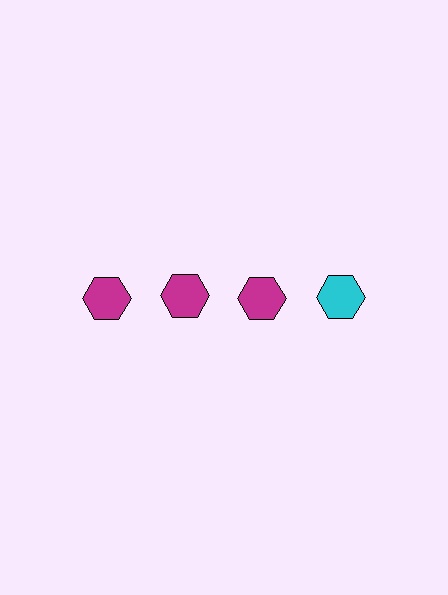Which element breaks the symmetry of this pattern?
The cyan hexagon in the top row, second from right column breaks the symmetry. All other shapes are magenta hexagons.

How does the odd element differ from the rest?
It has a different color: cyan instead of magenta.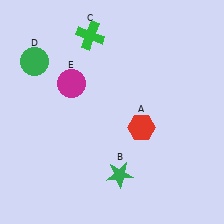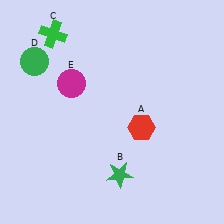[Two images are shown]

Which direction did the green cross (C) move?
The green cross (C) moved left.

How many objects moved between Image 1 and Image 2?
1 object moved between the two images.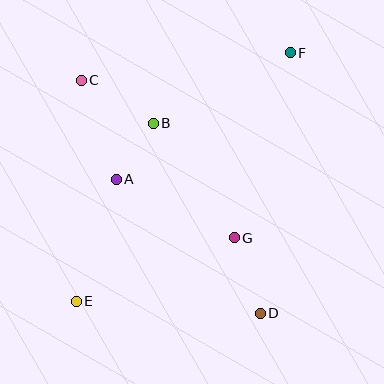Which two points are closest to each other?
Points A and B are closest to each other.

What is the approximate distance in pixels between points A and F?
The distance between A and F is approximately 215 pixels.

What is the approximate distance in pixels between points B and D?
The distance between B and D is approximately 218 pixels.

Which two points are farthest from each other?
Points E and F are farthest from each other.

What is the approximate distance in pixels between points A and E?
The distance between A and E is approximately 129 pixels.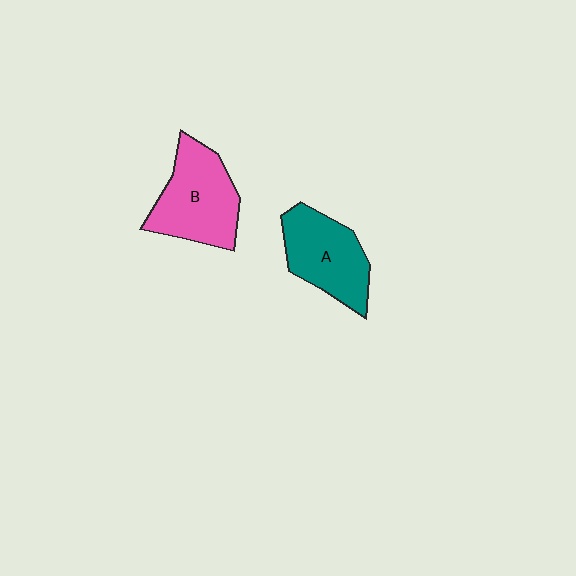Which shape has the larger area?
Shape B (pink).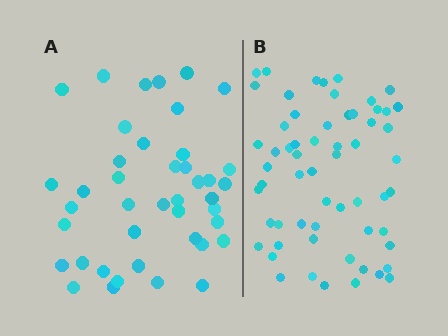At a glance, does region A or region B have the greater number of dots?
Region B (the right region) has more dots.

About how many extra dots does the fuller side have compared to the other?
Region B has approximately 20 more dots than region A.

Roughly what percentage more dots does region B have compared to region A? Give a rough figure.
About 45% more.